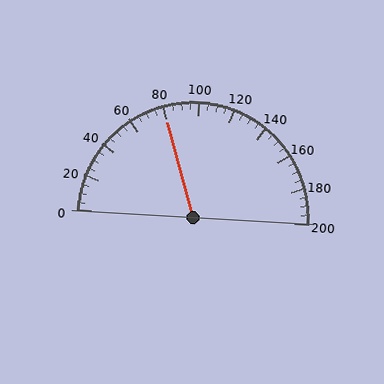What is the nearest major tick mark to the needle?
The nearest major tick mark is 80.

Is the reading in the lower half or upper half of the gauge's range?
The reading is in the lower half of the range (0 to 200).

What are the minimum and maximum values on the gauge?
The gauge ranges from 0 to 200.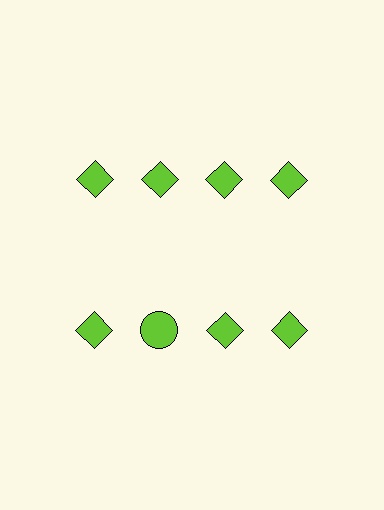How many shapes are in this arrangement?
There are 8 shapes arranged in a grid pattern.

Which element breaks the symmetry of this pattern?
The lime circle in the second row, second from left column breaks the symmetry. All other shapes are lime diamonds.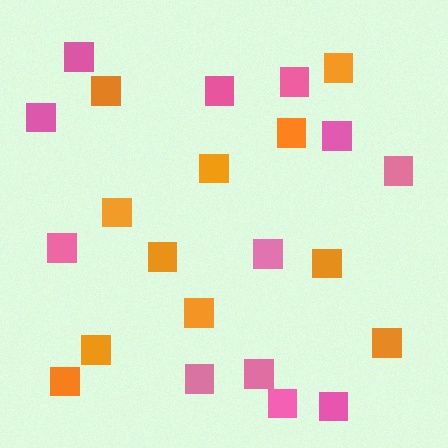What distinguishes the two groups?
There are 2 groups: one group of orange squares (11) and one group of pink squares (12).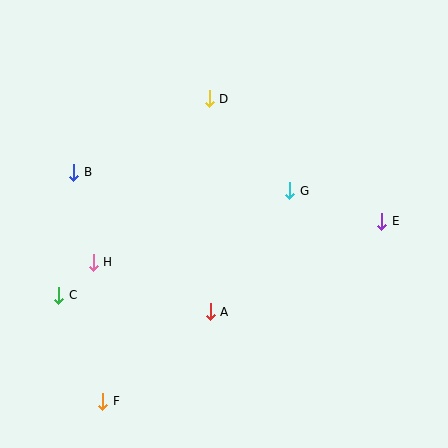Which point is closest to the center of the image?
Point G at (290, 191) is closest to the center.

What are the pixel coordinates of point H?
Point H is at (93, 262).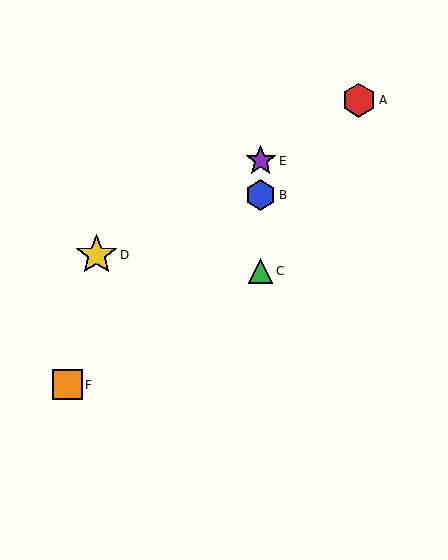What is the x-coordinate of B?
Object B is at x≈261.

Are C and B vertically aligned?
Yes, both are at x≈261.